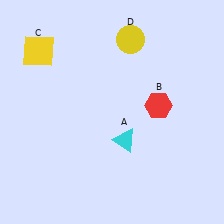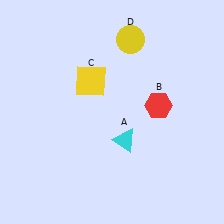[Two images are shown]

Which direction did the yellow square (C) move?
The yellow square (C) moved right.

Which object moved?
The yellow square (C) moved right.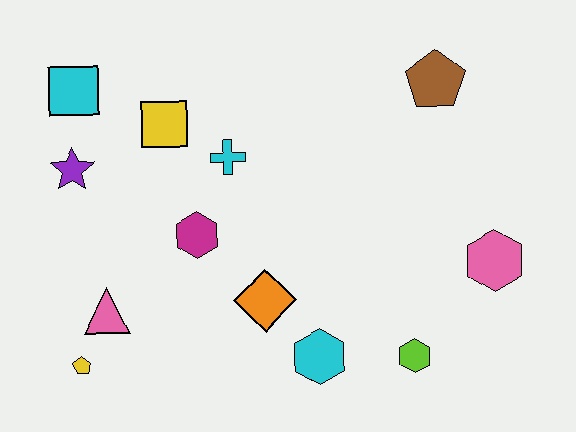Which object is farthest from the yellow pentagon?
The brown pentagon is farthest from the yellow pentagon.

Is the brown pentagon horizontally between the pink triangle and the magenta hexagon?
No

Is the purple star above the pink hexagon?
Yes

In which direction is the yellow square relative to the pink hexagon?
The yellow square is to the left of the pink hexagon.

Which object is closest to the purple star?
The cyan square is closest to the purple star.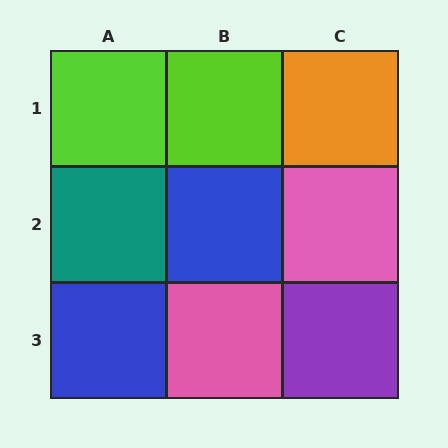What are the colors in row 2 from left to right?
Teal, blue, pink.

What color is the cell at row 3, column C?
Purple.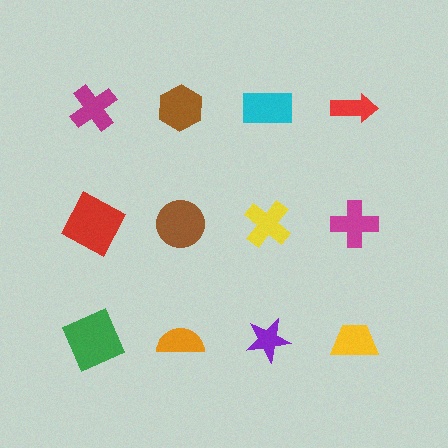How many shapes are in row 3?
4 shapes.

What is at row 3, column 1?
A green square.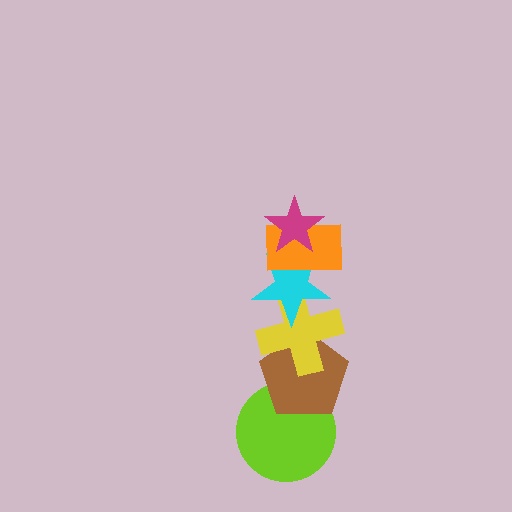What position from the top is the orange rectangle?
The orange rectangle is 2nd from the top.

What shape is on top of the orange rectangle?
The magenta star is on top of the orange rectangle.